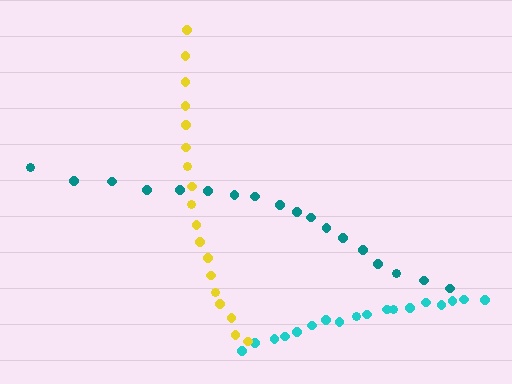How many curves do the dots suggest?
There are 3 distinct paths.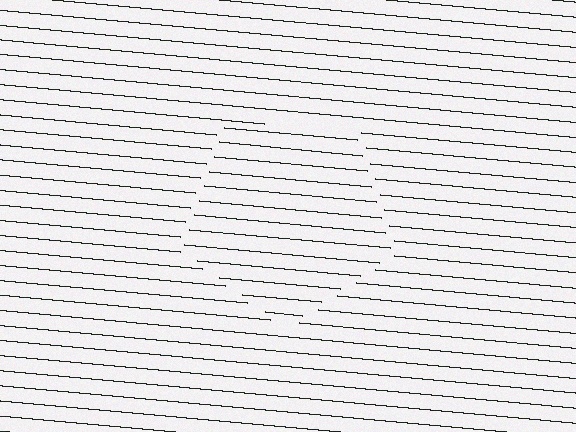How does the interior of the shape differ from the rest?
The interior of the shape contains the same grating, shifted by half a period — the contour is defined by the phase discontinuity where line-ends from the inner and outer gratings abut.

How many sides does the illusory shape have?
5 sides — the line-ends trace a pentagon.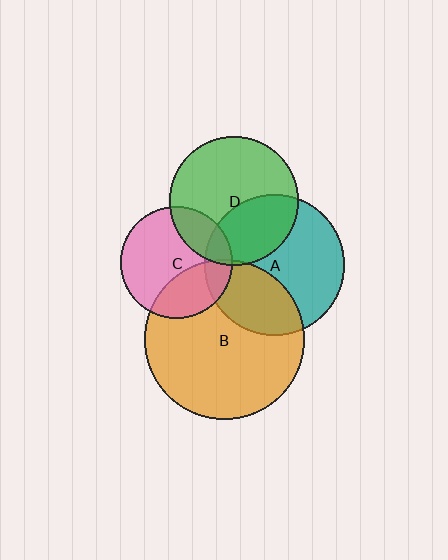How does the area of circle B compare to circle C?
Approximately 2.0 times.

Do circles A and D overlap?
Yes.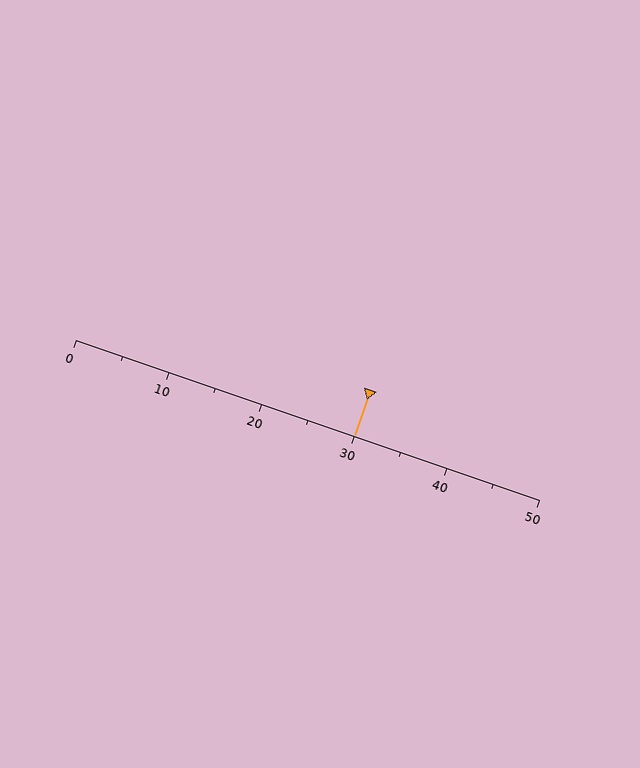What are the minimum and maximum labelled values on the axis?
The axis runs from 0 to 50.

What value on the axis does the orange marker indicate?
The marker indicates approximately 30.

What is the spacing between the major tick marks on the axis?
The major ticks are spaced 10 apart.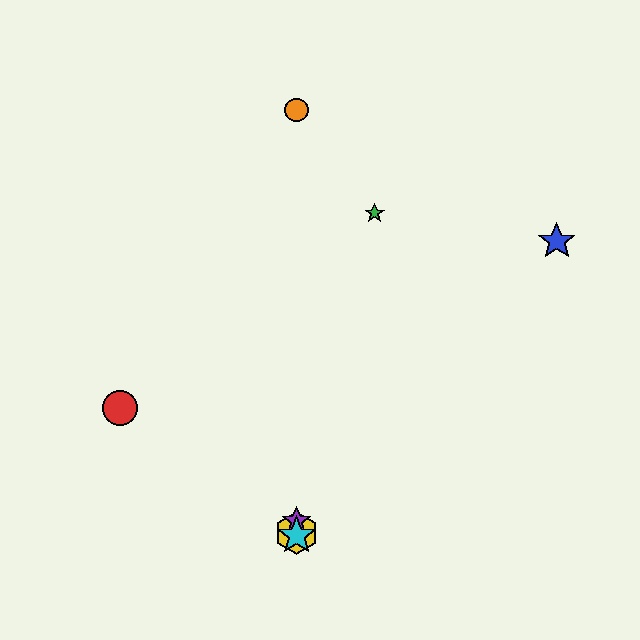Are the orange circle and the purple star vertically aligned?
Yes, both are at x≈297.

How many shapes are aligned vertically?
4 shapes (the yellow hexagon, the purple star, the orange circle, the cyan star) are aligned vertically.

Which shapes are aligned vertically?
The yellow hexagon, the purple star, the orange circle, the cyan star are aligned vertically.